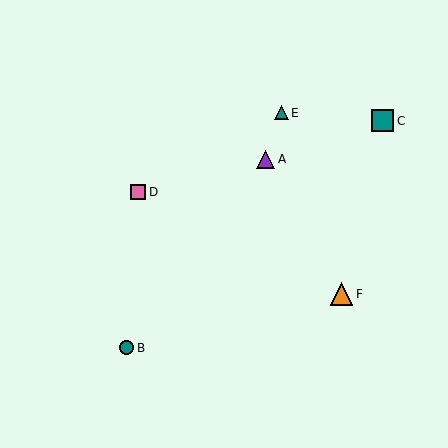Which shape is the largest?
The orange triangle (labeled F) is the largest.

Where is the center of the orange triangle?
The center of the orange triangle is at (341, 294).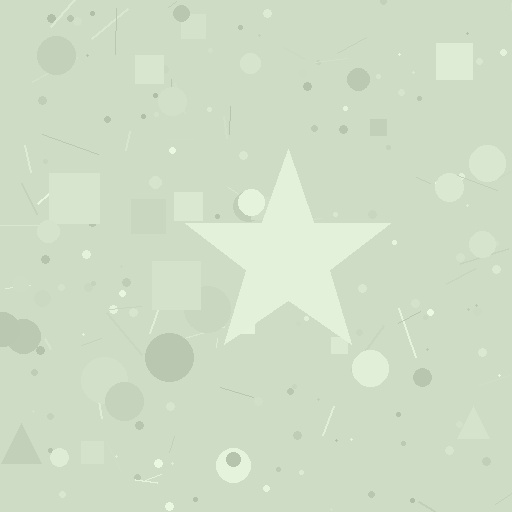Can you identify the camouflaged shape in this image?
The camouflaged shape is a star.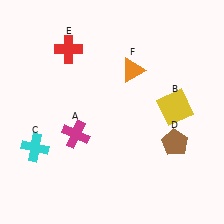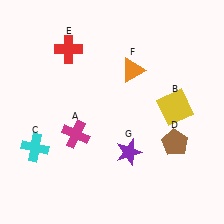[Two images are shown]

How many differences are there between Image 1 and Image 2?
There is 1 difference between the two images.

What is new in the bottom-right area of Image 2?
A purple star (G) was added in the bottom-right area of Image 2.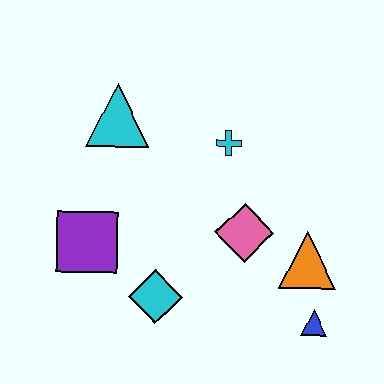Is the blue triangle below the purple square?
Yes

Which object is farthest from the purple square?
The blue triangle is farthest from the purple square.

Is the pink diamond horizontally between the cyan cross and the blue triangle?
Yes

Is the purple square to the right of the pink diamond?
No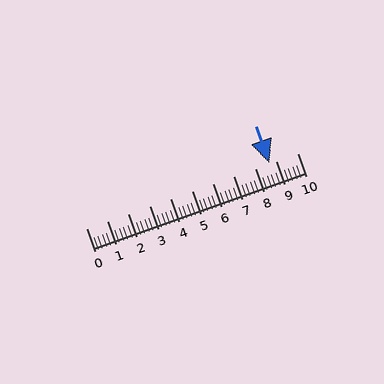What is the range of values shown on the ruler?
The ruler shows values from 0 to 10.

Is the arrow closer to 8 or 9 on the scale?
The arrow is closer to 9.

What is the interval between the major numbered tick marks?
The major tick marks are spaced 1 units apart.